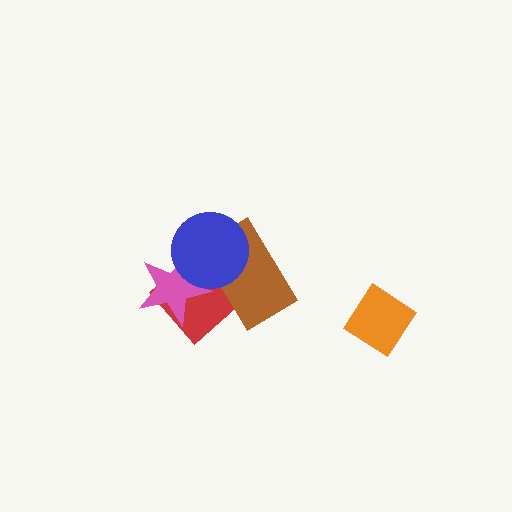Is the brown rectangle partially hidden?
Yes, it is partially covered by another shape.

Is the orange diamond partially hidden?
No, no other shape covers it.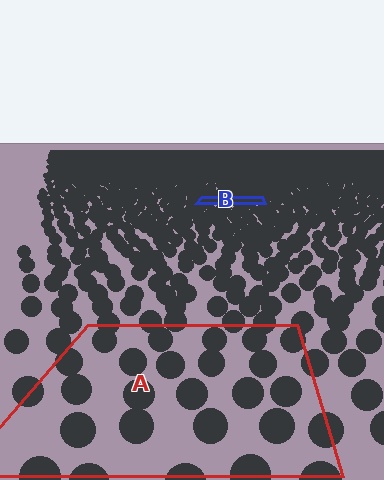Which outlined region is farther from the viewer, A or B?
Region B is farther from the viewer — the texture elements inside it appear smaller and more densely packed.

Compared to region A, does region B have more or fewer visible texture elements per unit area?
Region B has more texture elements per unit area — they are packed more densely because it is farther away.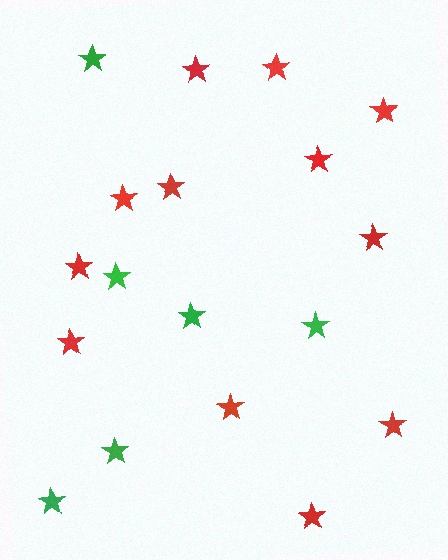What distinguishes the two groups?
There are 2 groups: one group of red stars (12) and one group of green stars (6).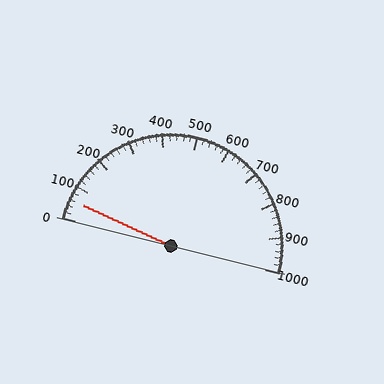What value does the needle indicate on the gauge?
The needle indicates approximately 60.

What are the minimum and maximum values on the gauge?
The gauge ranges from 0 to 1000.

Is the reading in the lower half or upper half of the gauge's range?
The reading is in the lower half of the range (0 to 1000).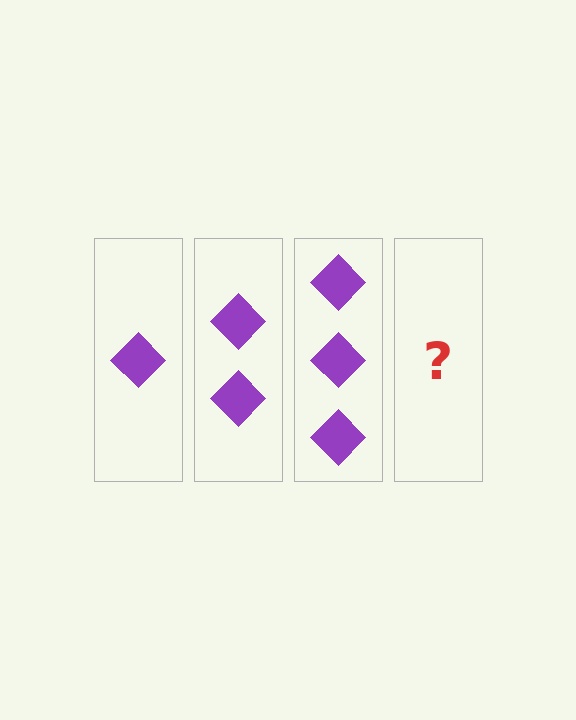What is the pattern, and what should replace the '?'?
The pattern is that each step adds one more diamond. The '?' should be 4 diamonds.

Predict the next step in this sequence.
The next step is 4 diamonds.